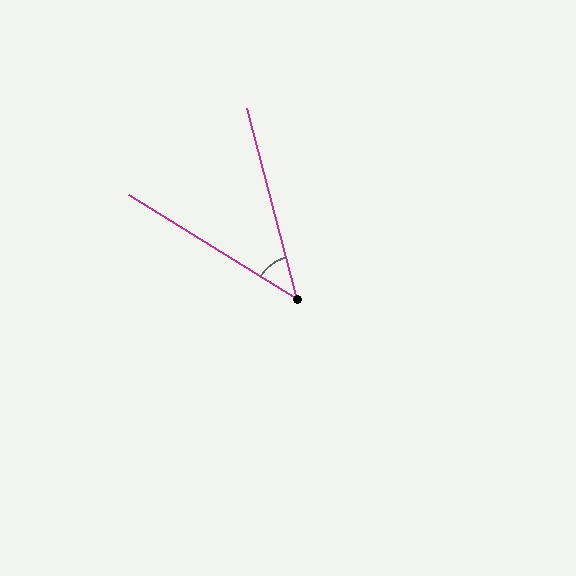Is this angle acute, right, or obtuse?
It is acute.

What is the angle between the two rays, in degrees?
Approximately 44 degrees.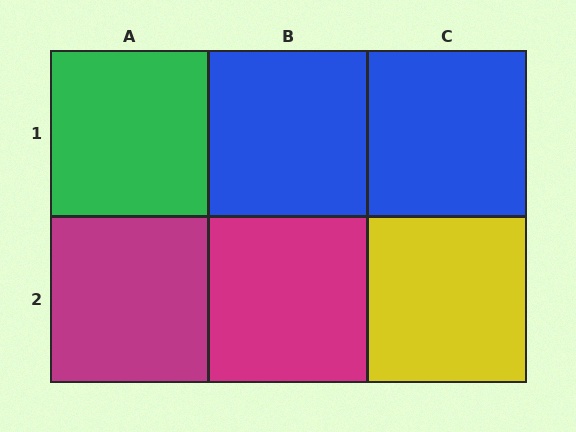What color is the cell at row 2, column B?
Magenta.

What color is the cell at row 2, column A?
Magenta.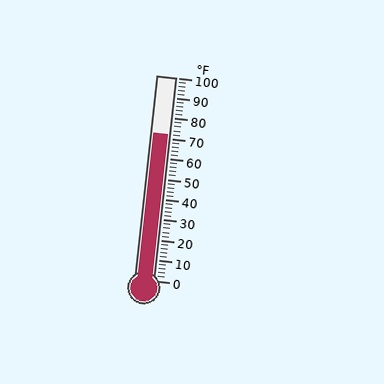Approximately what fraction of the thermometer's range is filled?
The thermometer is filled to approximately 70% of its range.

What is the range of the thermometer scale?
The thermometer scale ranges from 0°F to 100°F.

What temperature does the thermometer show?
The thermometer shows approximately 72°F.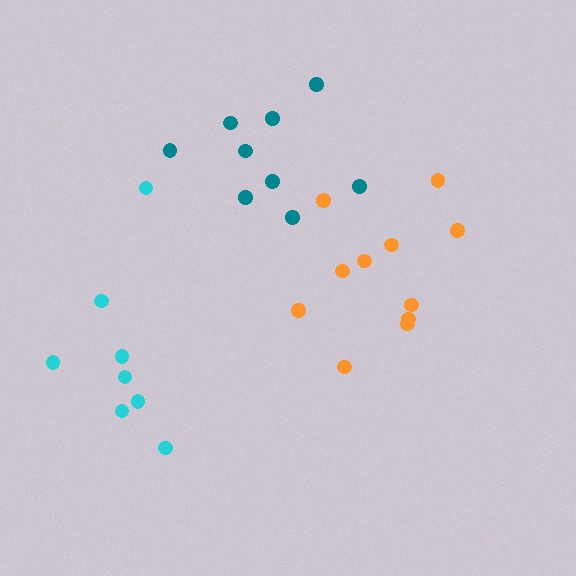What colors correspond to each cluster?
The clusters are colored: cyan, teal, orange.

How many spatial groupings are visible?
There are 3 spatial groupings.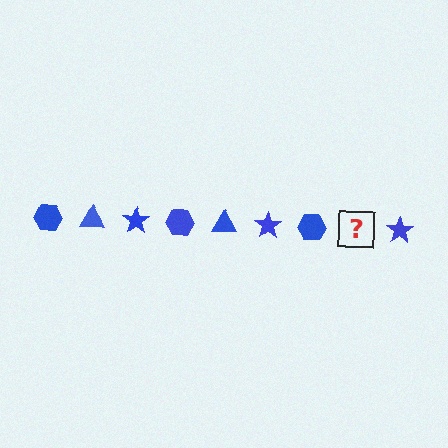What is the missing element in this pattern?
The missing element is a blue triangle.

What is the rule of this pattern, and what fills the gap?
The rule is that the pattern cycles through hexagon, triangle, star shapes in blue. The gap should be filled with a blue triangle.